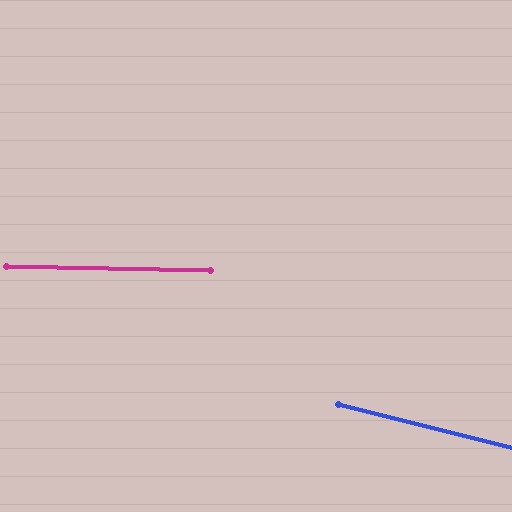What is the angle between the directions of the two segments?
Approximately 13 degrees.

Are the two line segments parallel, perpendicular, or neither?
Neither parallel nor perpendicular — they differ by about 13°.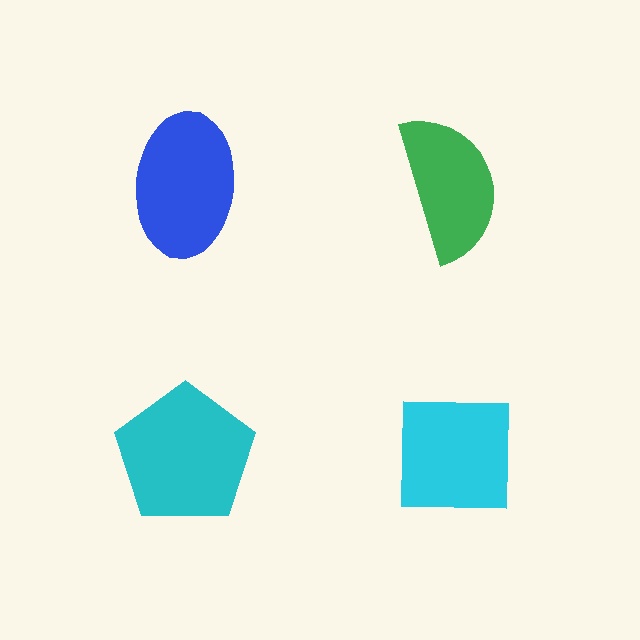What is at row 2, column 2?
A cyan square.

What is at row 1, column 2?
A green semicircle.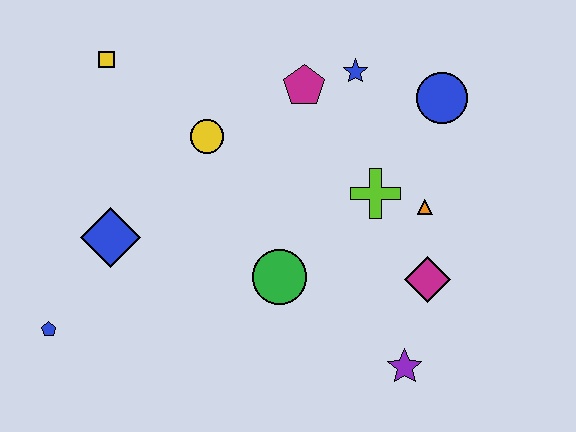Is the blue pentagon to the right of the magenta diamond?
No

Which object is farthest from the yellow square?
The purple star is farthest from the yellow square.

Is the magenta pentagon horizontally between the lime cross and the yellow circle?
Yes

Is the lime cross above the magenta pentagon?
No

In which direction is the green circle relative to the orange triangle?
The green circle is to the left of the orange triangle.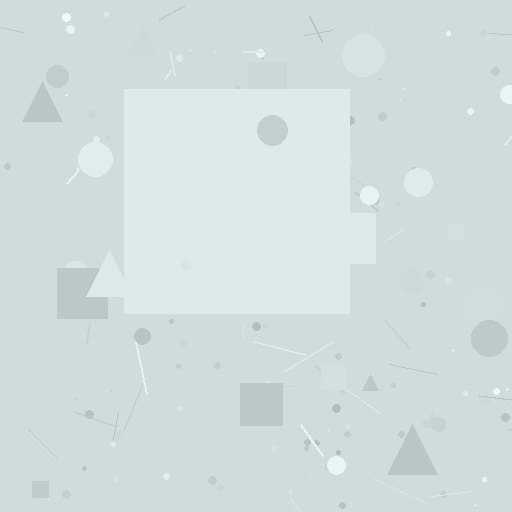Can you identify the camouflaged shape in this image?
The camouflaged shape is a square.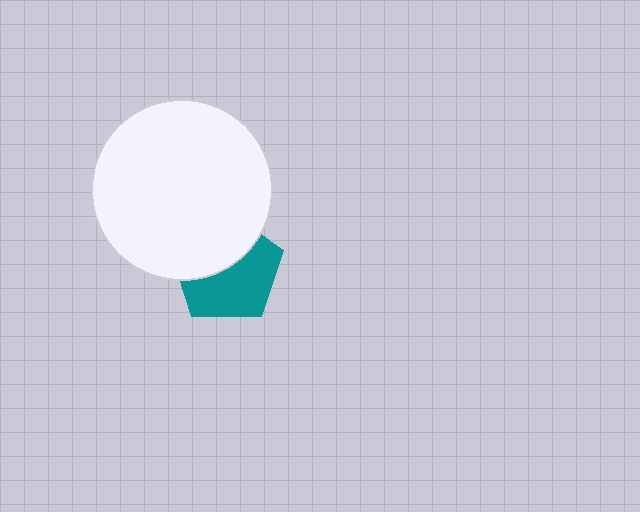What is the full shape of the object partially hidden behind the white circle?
The partially hidden object is a teal pentagon.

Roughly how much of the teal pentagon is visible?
About half of it is visible (roughly 56%).